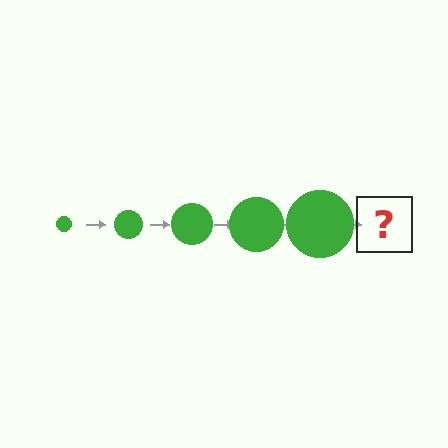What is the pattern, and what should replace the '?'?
The pattern is that the circle gets progressively larger each step. The '?' should be a green circle, larger than the previous one.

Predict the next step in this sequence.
The next step is a green circle, larger than the previous one.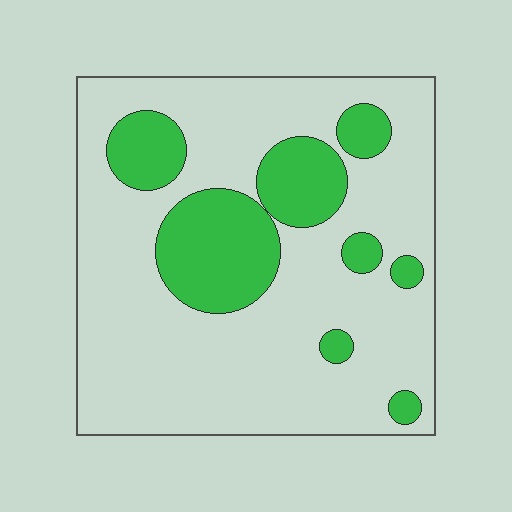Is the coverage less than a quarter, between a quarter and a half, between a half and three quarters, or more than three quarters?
Less than a quarter.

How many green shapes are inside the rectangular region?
8.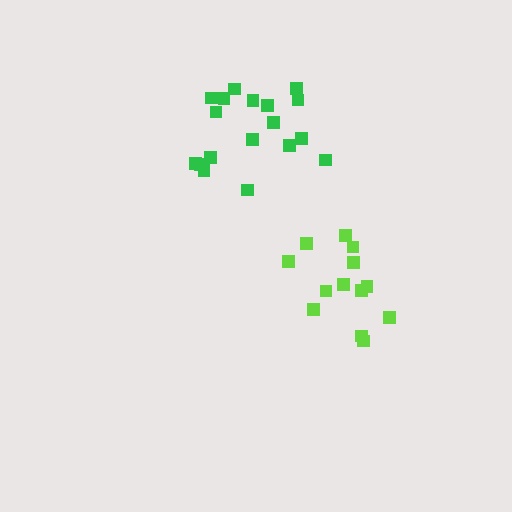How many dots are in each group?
Group 1: 13 dots, Group 2: 18 dots (31 total).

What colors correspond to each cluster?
The clusters are colored: lime, green.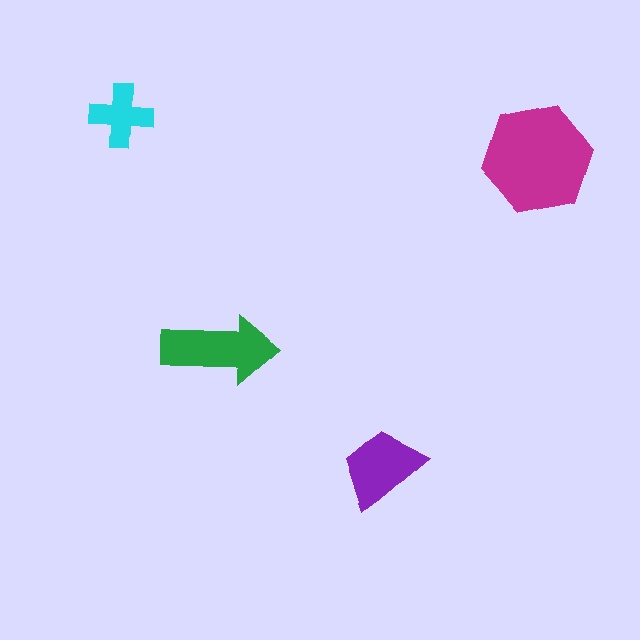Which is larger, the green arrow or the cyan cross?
The green arrow.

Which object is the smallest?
The cyan cross.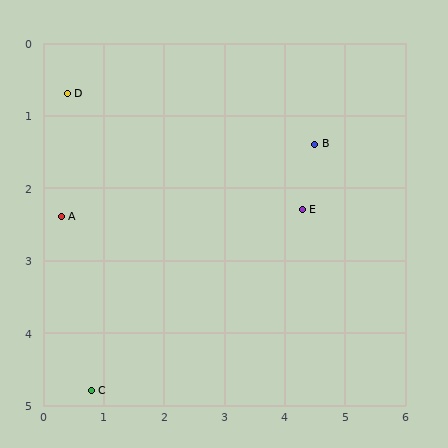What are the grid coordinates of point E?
Point E is at approximately (4.3, 2.3).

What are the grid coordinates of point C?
Point C is at approximately (0.8, 4.8).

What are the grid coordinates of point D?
Point D is at approximately (0.4, 0.7).